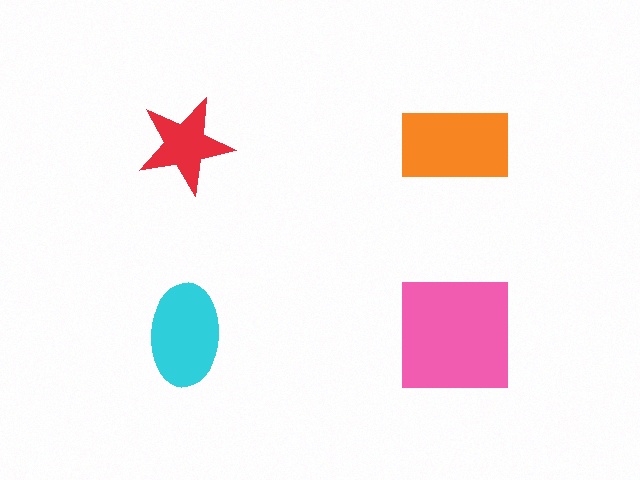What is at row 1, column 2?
An orange rectangle.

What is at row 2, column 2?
A pink square.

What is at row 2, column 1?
A cyan ellipse.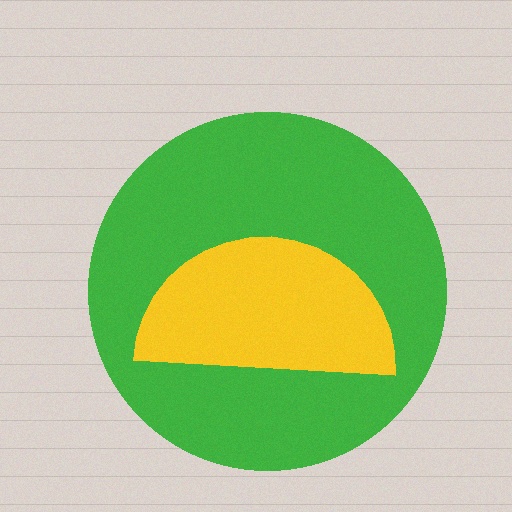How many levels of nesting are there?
2.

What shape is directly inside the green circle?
The yellow semicircle.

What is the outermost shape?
The green circle.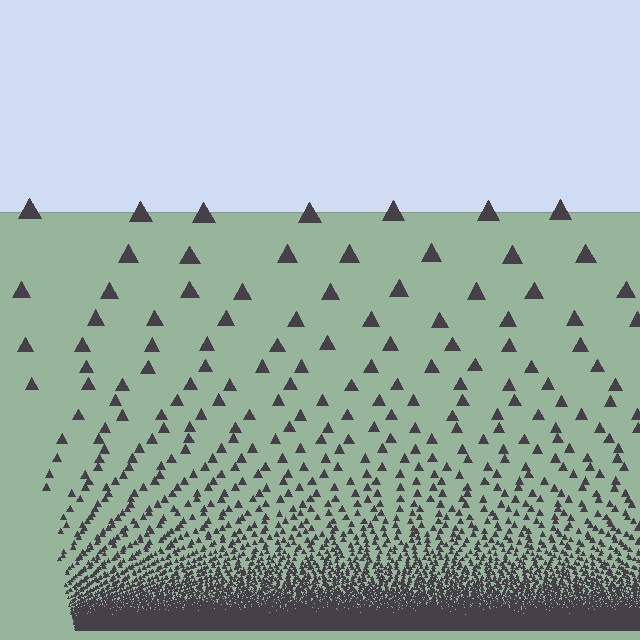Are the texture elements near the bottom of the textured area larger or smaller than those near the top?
Smaller. The gradient is inverted — elements near the bottom are smaller and denser.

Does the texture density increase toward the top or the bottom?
Density increases toward the bottom.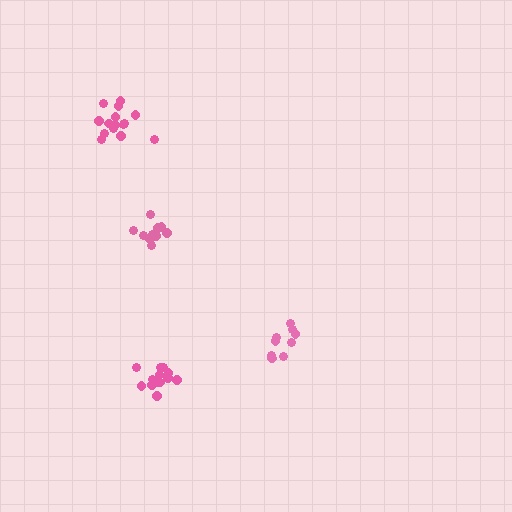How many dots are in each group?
Group 1: 10 dots, Group 2: 9 dots, Group 3: 15 dots, Group 4: 14 dots (48 total).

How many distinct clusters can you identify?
There are 4 distinct clusters.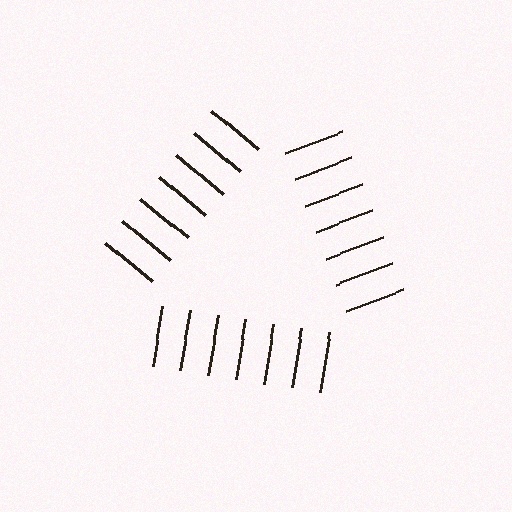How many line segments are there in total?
21 — 7 along each of the 3 edges.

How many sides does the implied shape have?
3 sides — the line-ends trace a triangle.